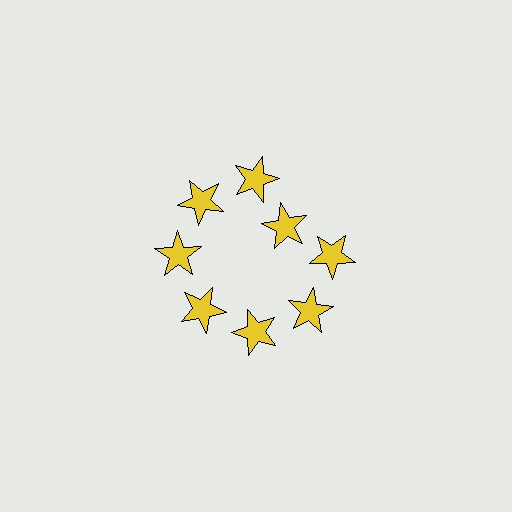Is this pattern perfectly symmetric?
No. The 8 yellow stars are arranged in a ring, but one element near the 2 o'clock position is pulled inward toward the center, breaking the 8-fold rotational symmetry.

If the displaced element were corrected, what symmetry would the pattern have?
It would have 8-fold rotational symmetry — the pattern would map onto itself every 45 degrees.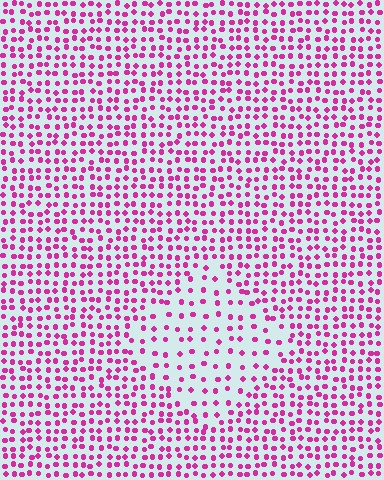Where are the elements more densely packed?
The elements are more densely packed outside the diamond boundary.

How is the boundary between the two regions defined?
The boundary is defined by a change in element density (approximately 2.0x ratio). All elements are the same color, size, and shape.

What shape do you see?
I see a diamond.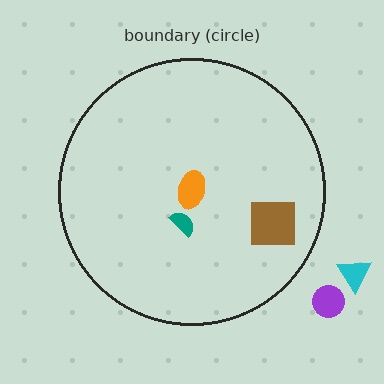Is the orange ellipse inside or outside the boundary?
Inside.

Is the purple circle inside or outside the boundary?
Outside.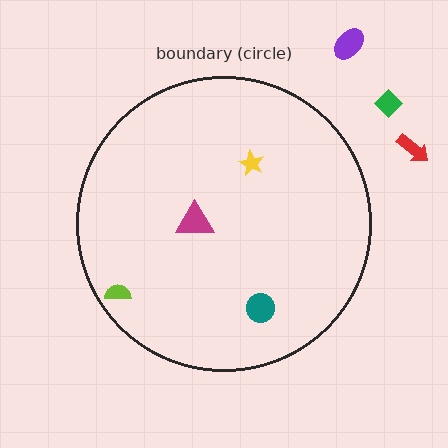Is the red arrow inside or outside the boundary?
Outside.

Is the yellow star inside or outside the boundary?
Inside.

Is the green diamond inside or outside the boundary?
Outside.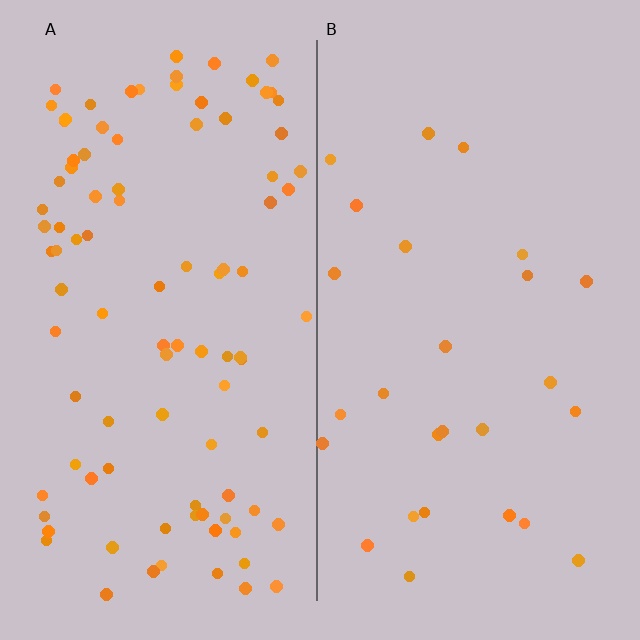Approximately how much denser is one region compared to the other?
Approximately 3.6× — region A over region B.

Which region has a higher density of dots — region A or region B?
A (the left).